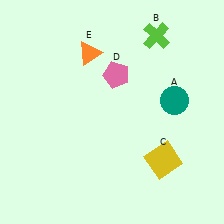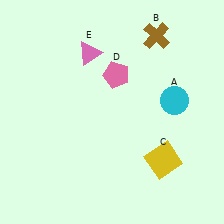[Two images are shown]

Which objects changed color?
A changed from teal to cyan. B changed from lime to brown. E changed from orange to pink.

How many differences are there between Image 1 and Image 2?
There are 3 differences between the two images.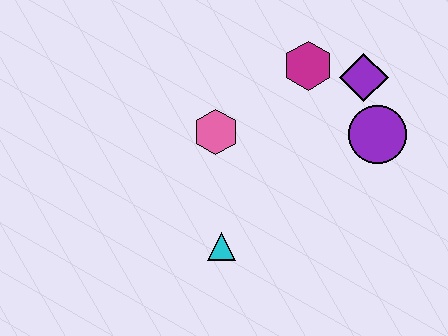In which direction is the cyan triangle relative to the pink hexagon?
The cyan triangle is below the pink hexagon.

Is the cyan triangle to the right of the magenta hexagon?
No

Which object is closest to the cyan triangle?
The pink hexagon is closest to the cyan triangle.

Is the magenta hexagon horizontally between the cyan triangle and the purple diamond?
Yes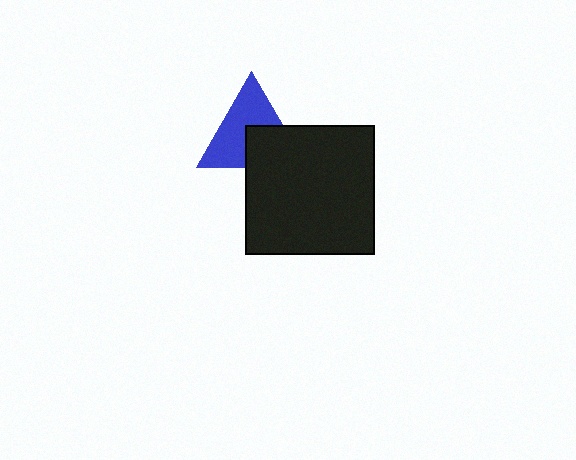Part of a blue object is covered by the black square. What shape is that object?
It is a triangle.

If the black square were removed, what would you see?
You would see the complete blue triangle.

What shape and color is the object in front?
The object in front is a black square.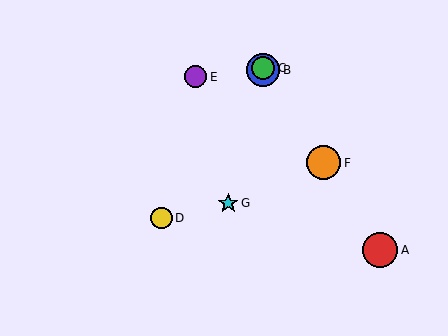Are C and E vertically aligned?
No, C is at x≈263 and E is at x≈196.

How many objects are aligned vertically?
2 objects (B, C) are aligned vertically.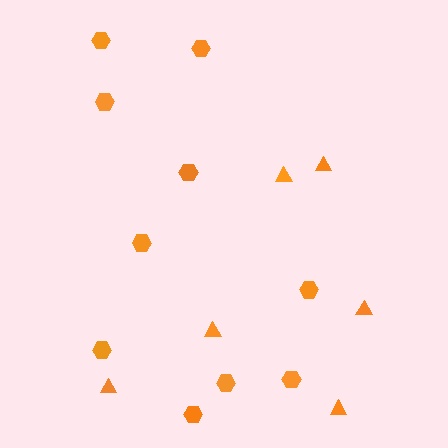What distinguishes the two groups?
There are 2 groups: one group of hexagons (10) and one group of triangles (6).